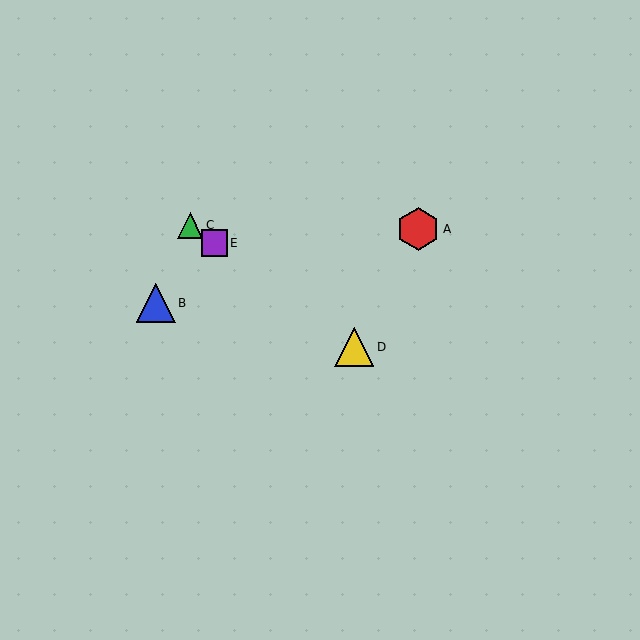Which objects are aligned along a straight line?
Objects C, D, E are aligned along a straight line.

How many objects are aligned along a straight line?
3 objects (C, D, E) are aligned along a straight line.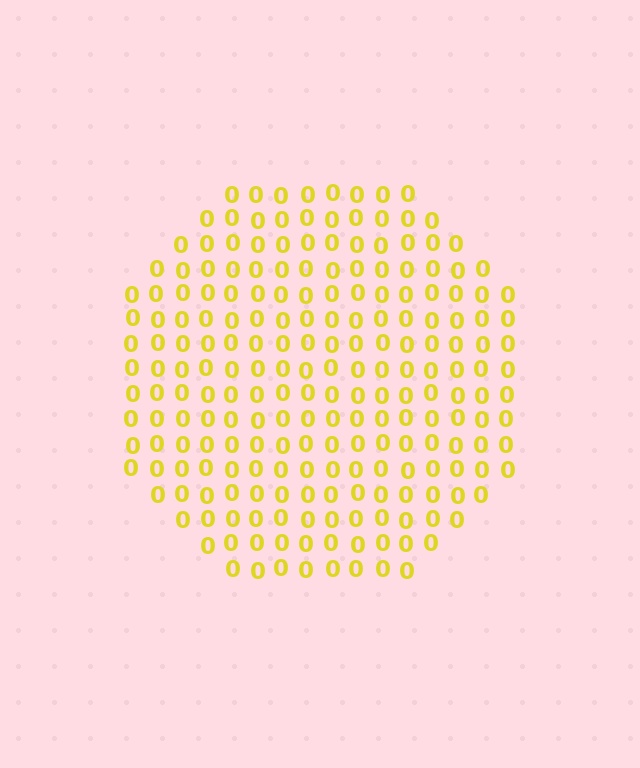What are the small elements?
The small elements are digit 0's.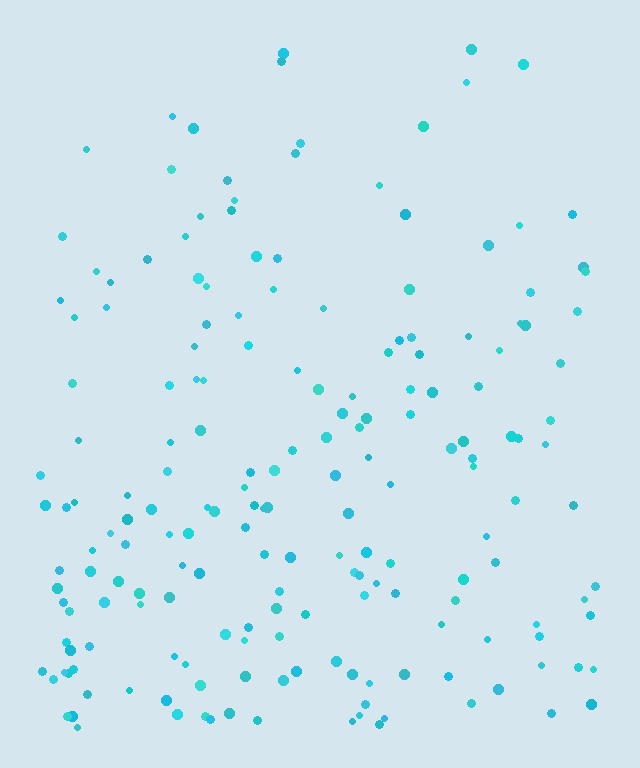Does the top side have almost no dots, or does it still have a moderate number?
Still a moderate number, just noticeably fewer than the bottom.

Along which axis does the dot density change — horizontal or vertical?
Vertical.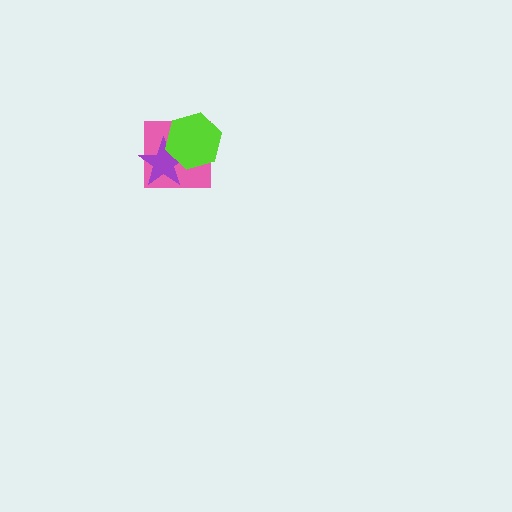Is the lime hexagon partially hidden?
No, no other shape covers it.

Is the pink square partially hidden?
Yes, it is partially covered by another shape.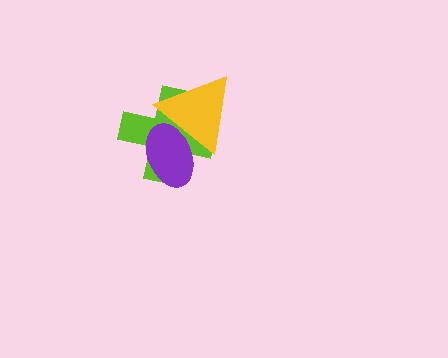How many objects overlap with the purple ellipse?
2 objects overlap with the purple ellipse.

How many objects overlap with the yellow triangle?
2 objects overlap with the yellow triangle.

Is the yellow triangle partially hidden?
No, no other shape covers it.